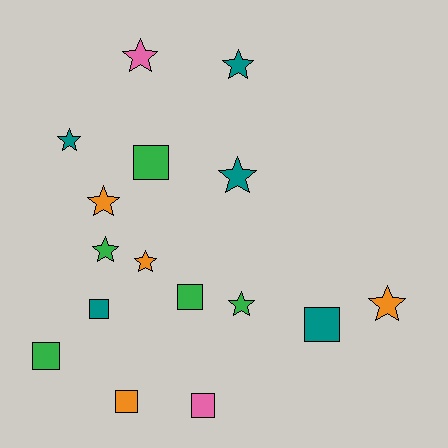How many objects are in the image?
There are 16 objects.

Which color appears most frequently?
Green, with 5 objects.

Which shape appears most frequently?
Star, with 9 objects.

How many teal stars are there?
There are 3 teal stars.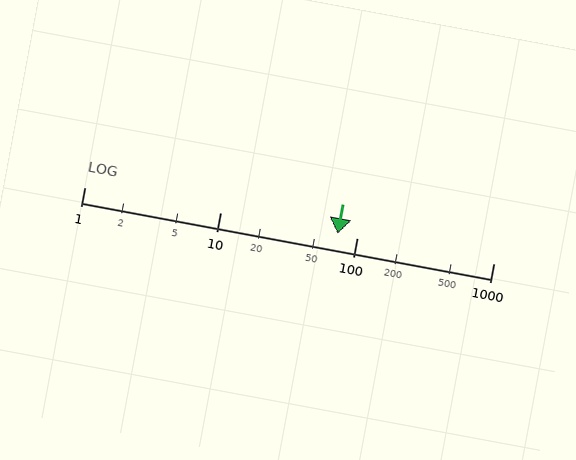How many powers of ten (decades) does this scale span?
The scale spans 3 decades, from 1 to 1000.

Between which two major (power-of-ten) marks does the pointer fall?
The pointer is between 10 and 100.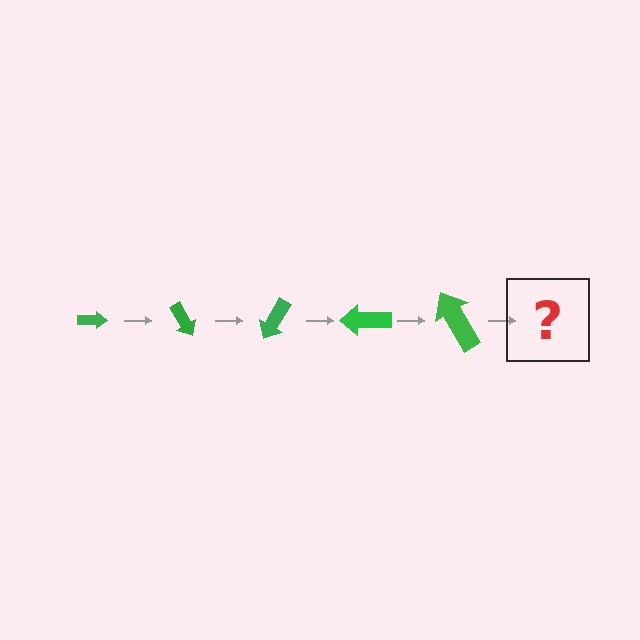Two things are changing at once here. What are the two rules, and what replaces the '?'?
The two rules are that the arrow grows larger each step and it rotates 60 degrees each step. The '?' should be an arrow, larger than the previous one and rotated 300 degrees from the start.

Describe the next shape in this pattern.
It should be an arrow, larger than the previous one and rotated 300 degrees from the start.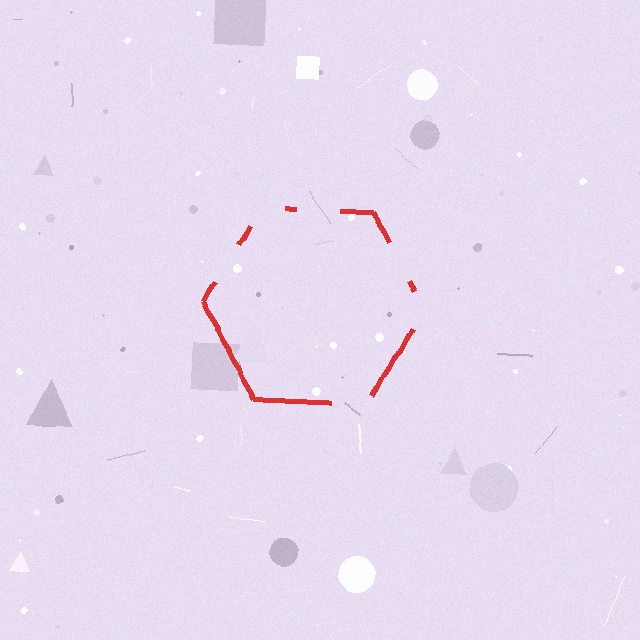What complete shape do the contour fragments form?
The contour fragments form a hexagon.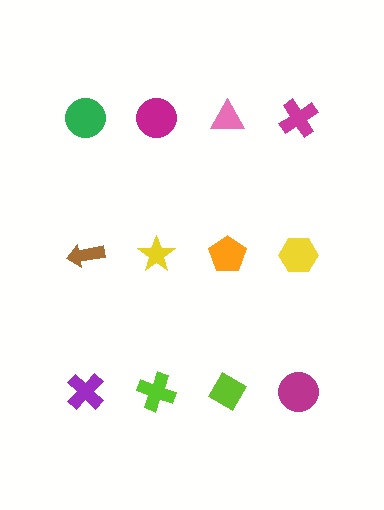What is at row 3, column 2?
A lime cross.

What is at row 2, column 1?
A brown arrow.